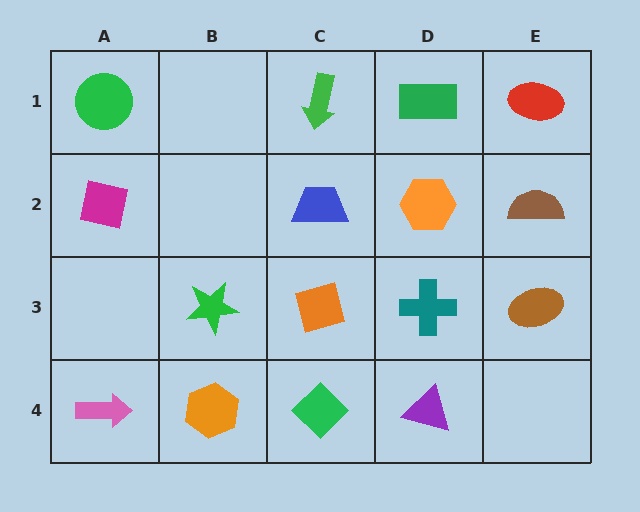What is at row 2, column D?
An orange hexagon.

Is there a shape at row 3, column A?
No, that cell is empty.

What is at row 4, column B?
An orange hexagon.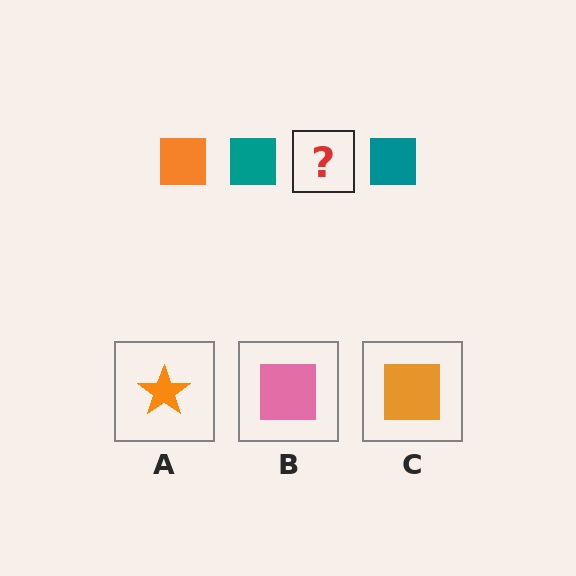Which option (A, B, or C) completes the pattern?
C.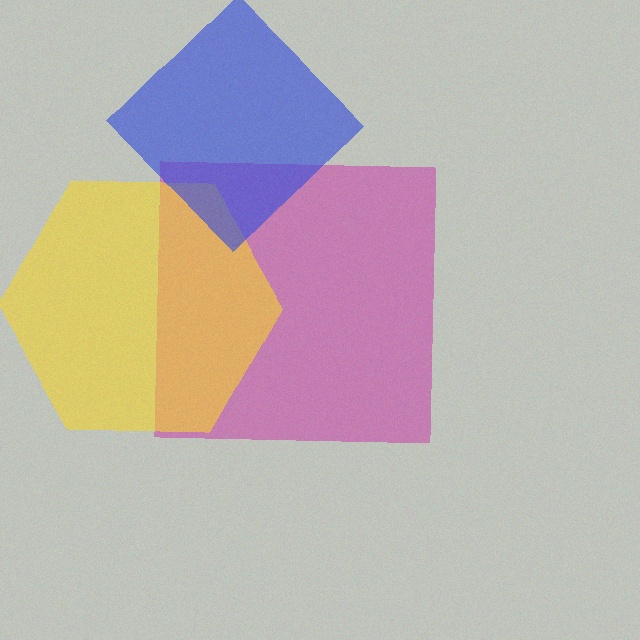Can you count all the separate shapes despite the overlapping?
Yes, there are 3 separate shapes.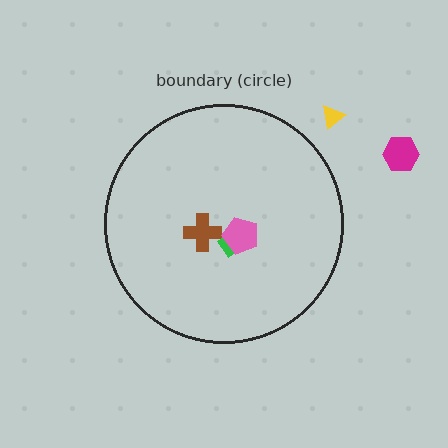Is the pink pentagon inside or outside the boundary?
Inside.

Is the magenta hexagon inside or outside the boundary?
Outside.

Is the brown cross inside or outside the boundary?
Inside.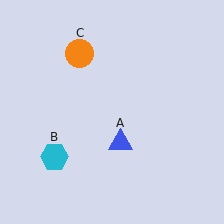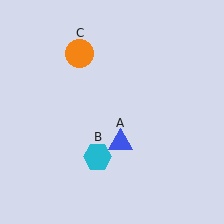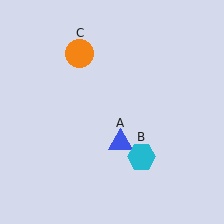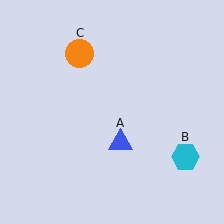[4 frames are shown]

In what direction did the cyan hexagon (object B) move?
The cyan hexagon (object B) moved right.